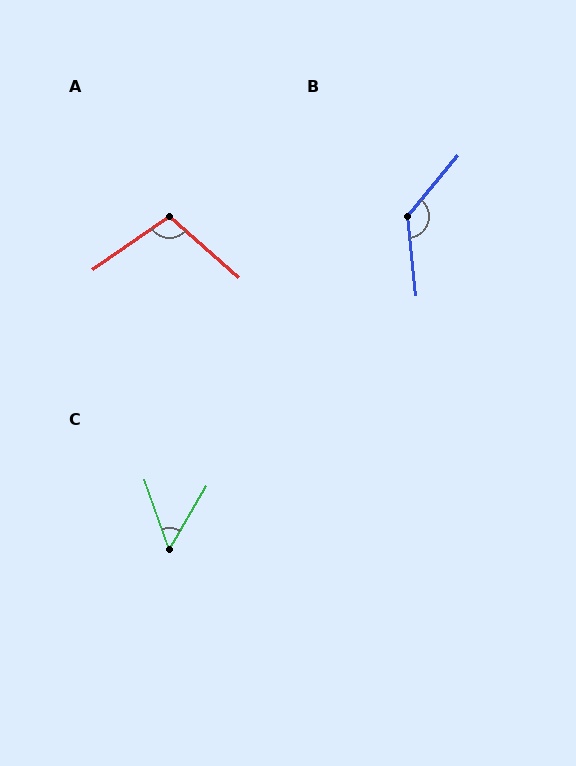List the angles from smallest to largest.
C (50°), A (104°), B (135°).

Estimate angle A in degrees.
Approximately 104 degrees.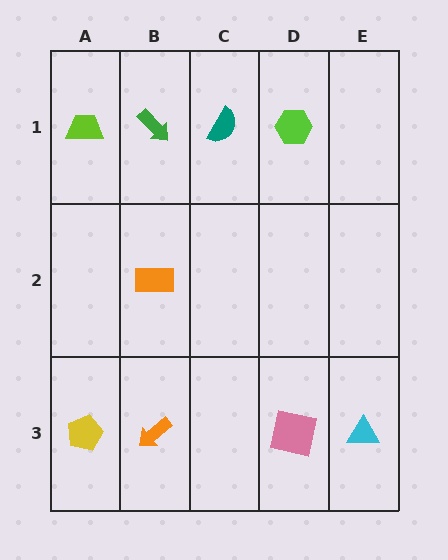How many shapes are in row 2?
1 shape.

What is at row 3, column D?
A pink square.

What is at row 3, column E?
A cyan triangle.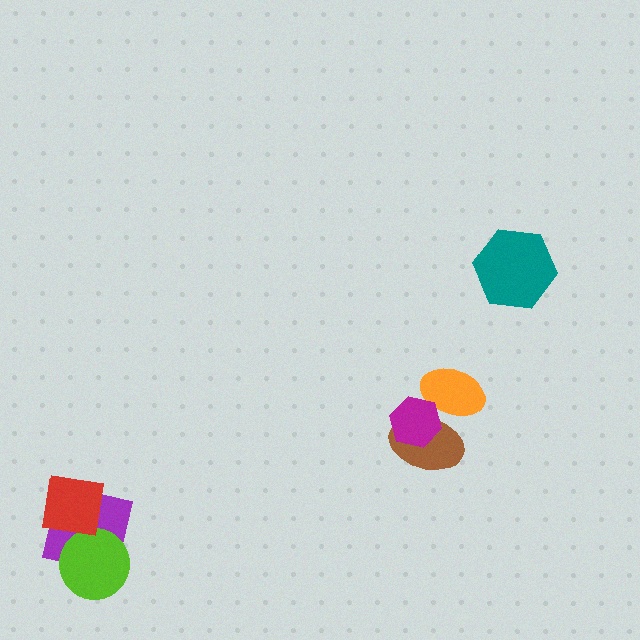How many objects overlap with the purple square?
2 objects overlap with the purple square.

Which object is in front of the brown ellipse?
The magenta hexagon is in front of the brown ellipse.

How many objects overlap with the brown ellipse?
2 objects overlap with the brown ellipse.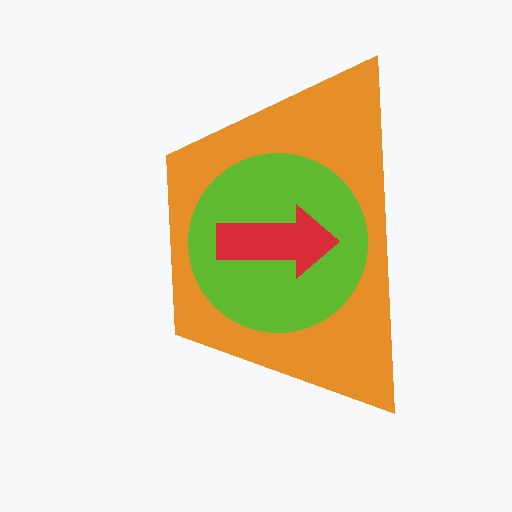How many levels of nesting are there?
3.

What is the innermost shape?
The red arrow.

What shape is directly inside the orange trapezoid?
The lime circle.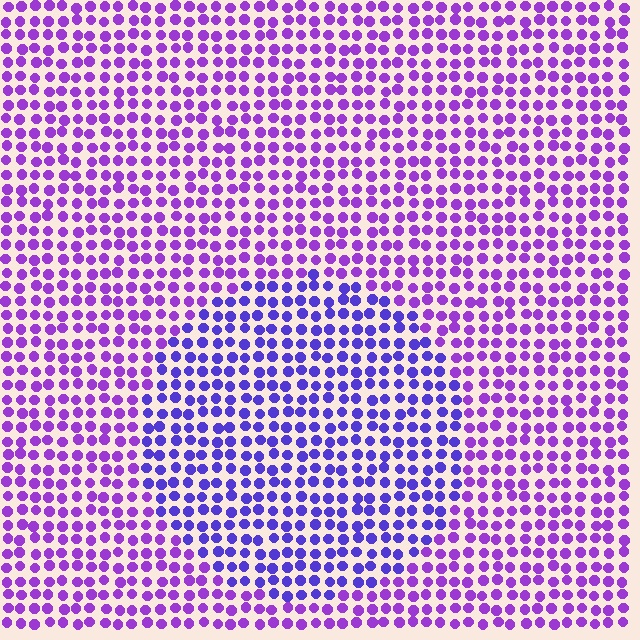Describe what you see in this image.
The image is filled with small purple elements in a uniform arrangement. A circle-shaped region is visible where the elements are tinted to a slightly different hue, forming a subtle color boundary.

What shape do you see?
I see a circle.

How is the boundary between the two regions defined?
The boundary is defined purely by a slight shift in hue (about 29 degrees). Spacing, size, and orientation are identical on both sides.